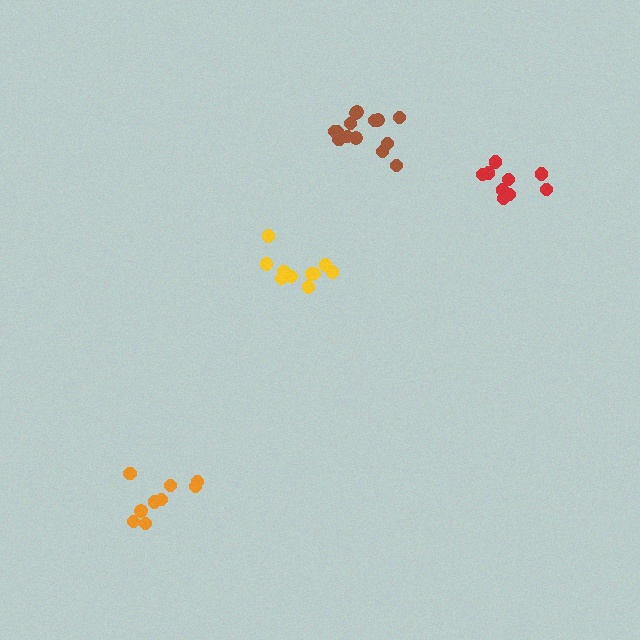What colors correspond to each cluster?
The clusters are colored: orange, yellow, red, brown.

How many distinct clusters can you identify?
There are 4 distinct clusters.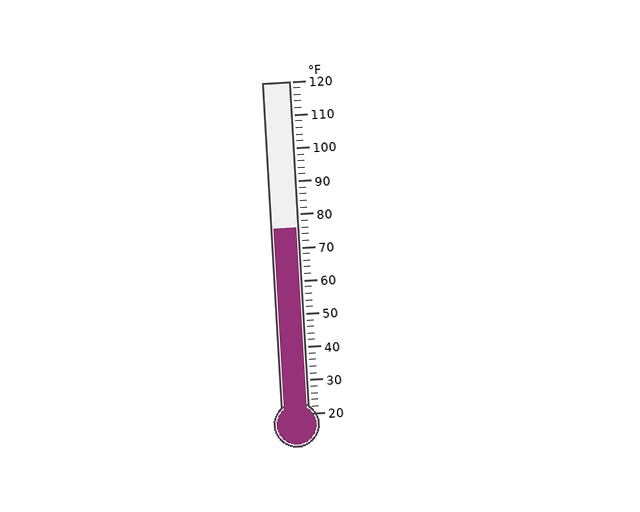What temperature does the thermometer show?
The thermometer shows approximately 76°F.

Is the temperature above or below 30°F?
The temperature is above 30°F.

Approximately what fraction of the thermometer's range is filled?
The thermometer is filled to approximately 55% of its range.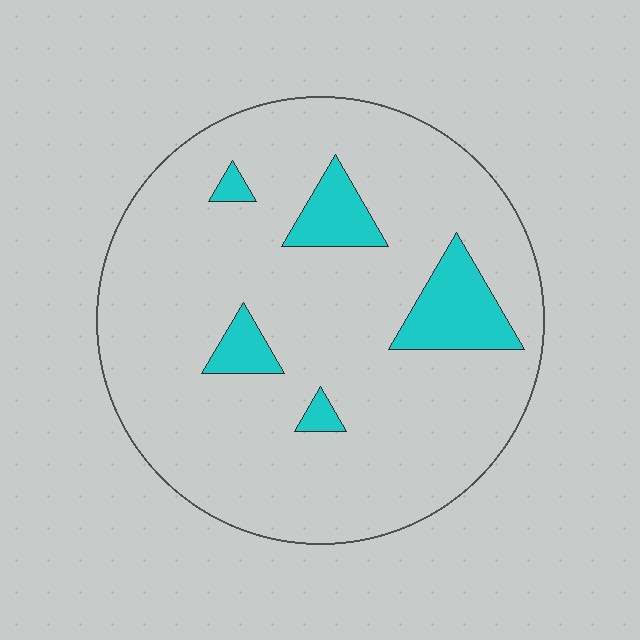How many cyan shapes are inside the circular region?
5.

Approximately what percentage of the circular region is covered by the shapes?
Approximately 10%.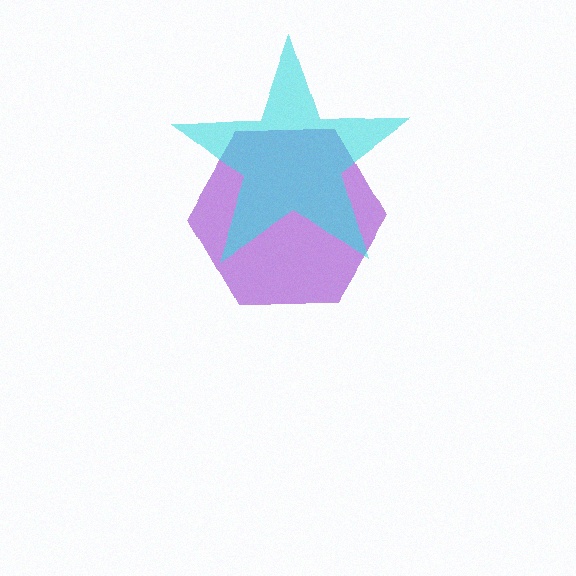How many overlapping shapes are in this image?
There are 2 overlapping shapes in the image.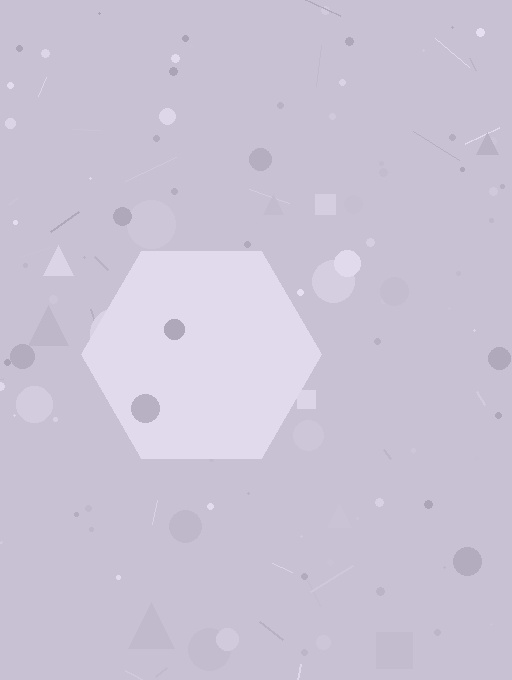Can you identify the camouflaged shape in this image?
The camouflaged shape is a hexagon.